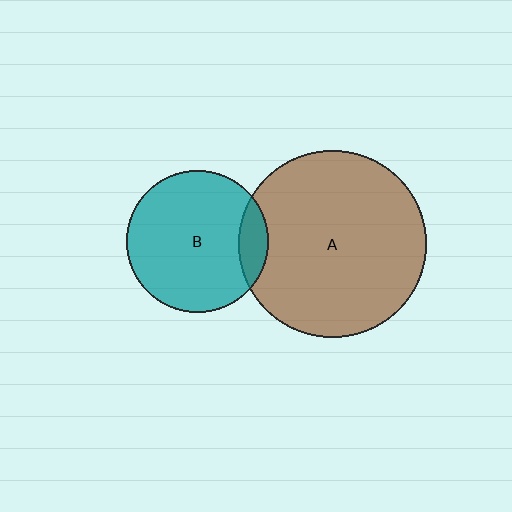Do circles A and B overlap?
Yes.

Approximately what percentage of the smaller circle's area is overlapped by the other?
Approximately 10%.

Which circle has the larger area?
Circle A (brown).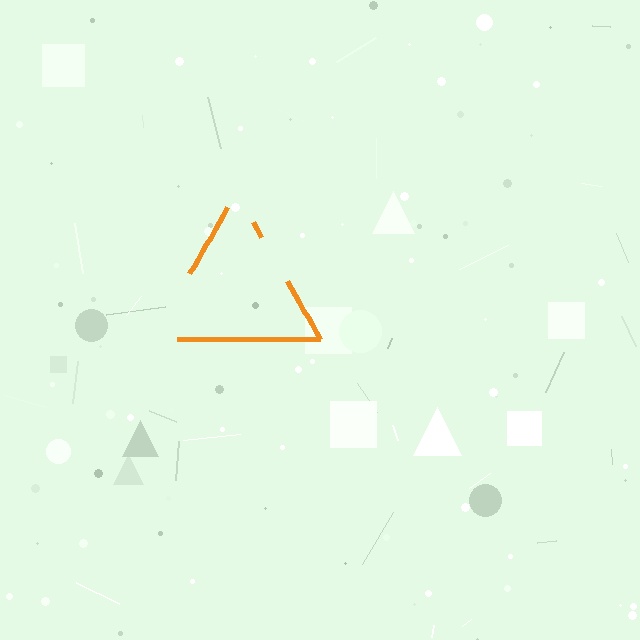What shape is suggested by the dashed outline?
The dashed outline suggests a triangle.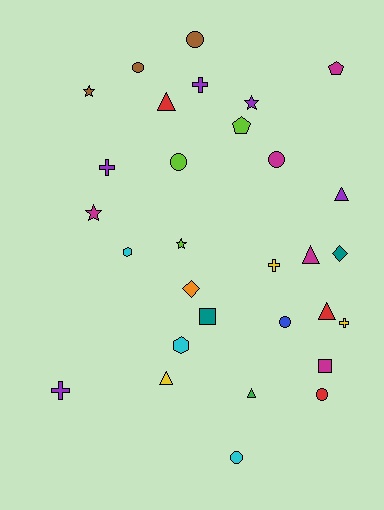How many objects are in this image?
There are 30 objects.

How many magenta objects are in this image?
There are 5 magenta objects.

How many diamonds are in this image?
There are 2 diamonds.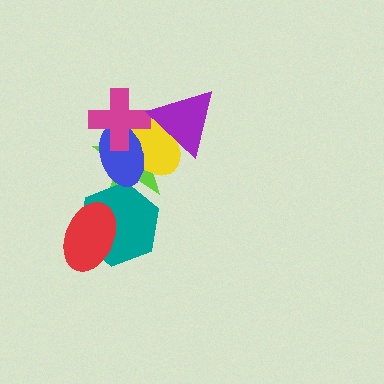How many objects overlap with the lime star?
5 objects overlap with the lime star.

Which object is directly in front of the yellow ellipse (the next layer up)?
The blue ellipse is directly in front of the yellow ellipse.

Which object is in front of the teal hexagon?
The red ellipse is in front of the teal hexagon.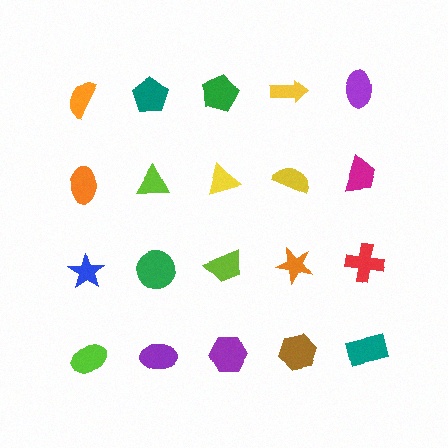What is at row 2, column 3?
A yellow triangle.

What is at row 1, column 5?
A purple ellipse.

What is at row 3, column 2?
A green circle.